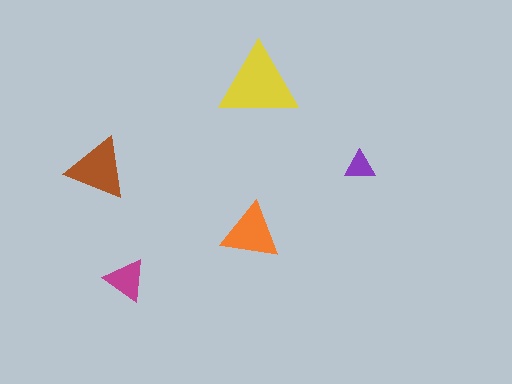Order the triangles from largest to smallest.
the yellow one, the brown one, the orange one, the magenta one, the purple one.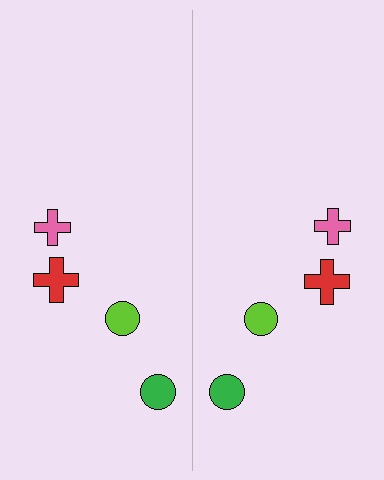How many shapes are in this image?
There are 8 shapes in this image.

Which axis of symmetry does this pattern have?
The pattern has a vertical axis of symmetry running through the center of the image.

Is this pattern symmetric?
Yes, this pattern has bilateral (reflection) symmetry.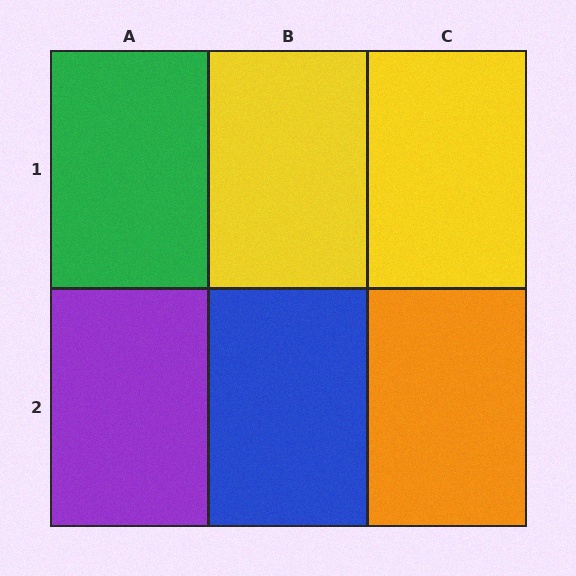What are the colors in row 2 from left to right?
Purple, blue, orange.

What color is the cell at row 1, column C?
Yellow.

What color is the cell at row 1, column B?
Yellow.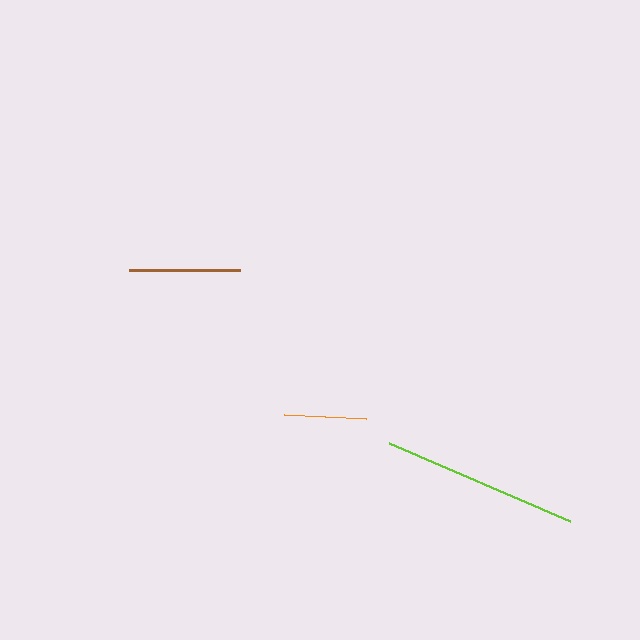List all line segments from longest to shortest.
From longest to shortest: lime, brown, orange.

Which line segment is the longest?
The lime line is the longest at approximately 197 pixels.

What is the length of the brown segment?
The brown segment is approximately 112 pixels long.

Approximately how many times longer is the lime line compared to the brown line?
The lime line is approximately 1.8 times the length of the brown line.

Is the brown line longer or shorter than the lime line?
The lime line is longer than the brown line.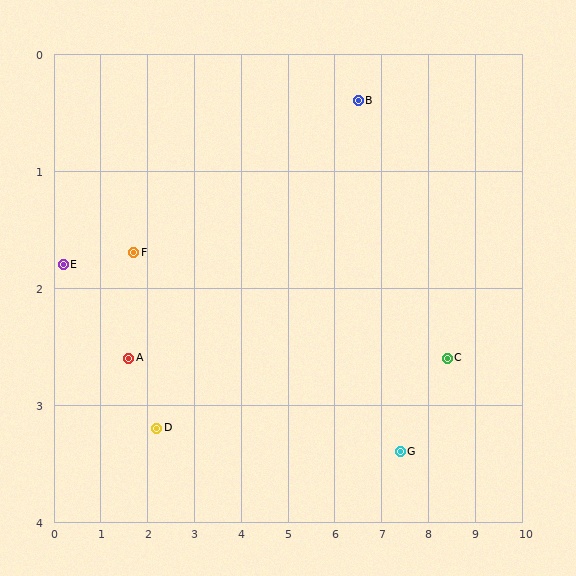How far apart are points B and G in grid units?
Points B and G are about 3.1 grid units apart.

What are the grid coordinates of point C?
Point C is at approximately (8.4, 2.6).